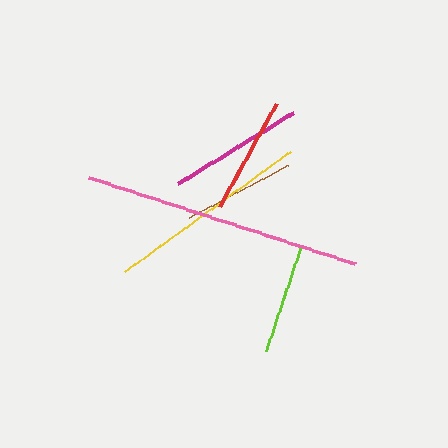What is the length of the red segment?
The red segment is approximately 117 pixels long.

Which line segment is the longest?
The pink line is the longest at approximately 280 pixels.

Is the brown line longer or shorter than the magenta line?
The magenta line is longer than the brown line.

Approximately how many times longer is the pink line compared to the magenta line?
The pink line is approximately 2.1 times the length of the magenta line.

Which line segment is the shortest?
The brown line is the shortest at approximately 112 pixels.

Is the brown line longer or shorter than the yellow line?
The yellow line is longer than the brown line.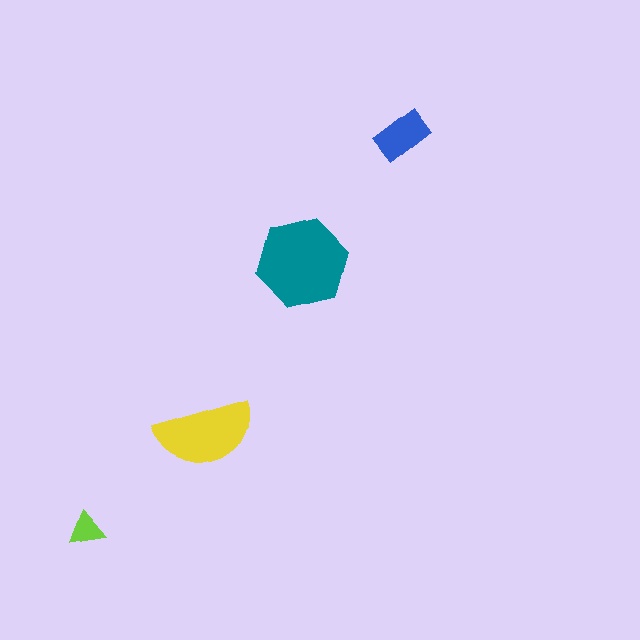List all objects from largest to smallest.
The teal hexagon, the yellow semicircle, the blue rectangle, the lime triangle.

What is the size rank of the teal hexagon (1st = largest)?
1st.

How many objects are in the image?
There are 4 objects in the image.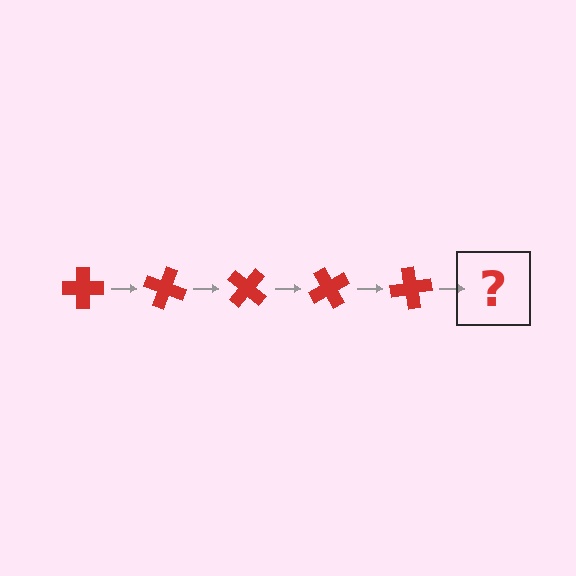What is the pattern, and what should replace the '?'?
The pattern is that the cross rotates 20 degrees each step. The '?' should be a red cross rotated 100 degrees.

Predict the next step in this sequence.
The next step is a red cross rotated 100 degrees.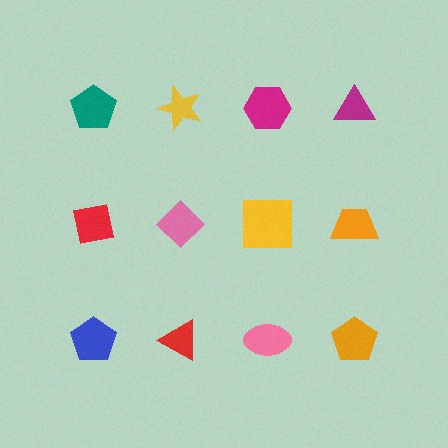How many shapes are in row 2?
4 shapes.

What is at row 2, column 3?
A yellow square.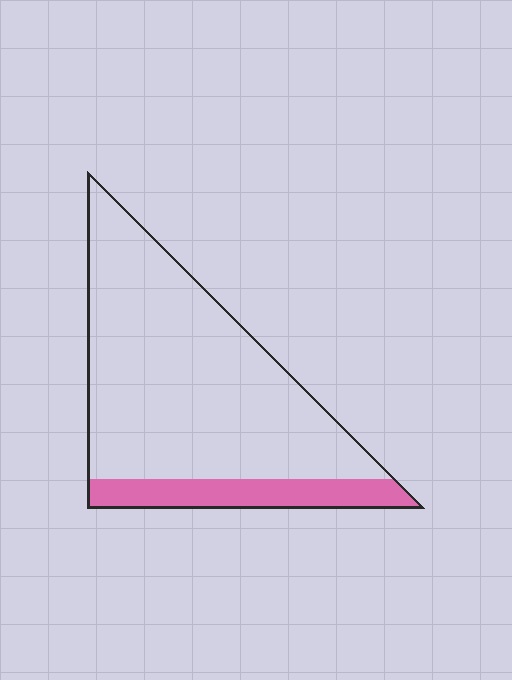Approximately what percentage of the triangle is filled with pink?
Approximately 15%.